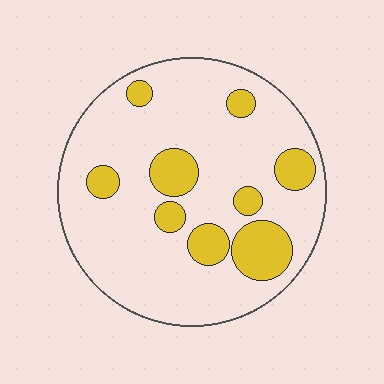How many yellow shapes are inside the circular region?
9.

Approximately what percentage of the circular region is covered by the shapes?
Approximately 20%.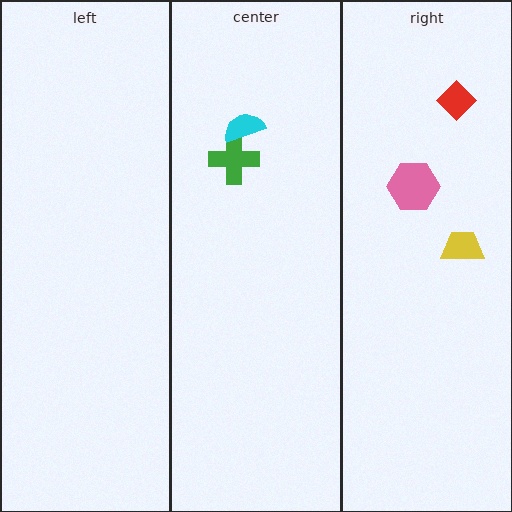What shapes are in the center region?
The green cross, the cyan semicircle.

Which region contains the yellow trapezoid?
The right region.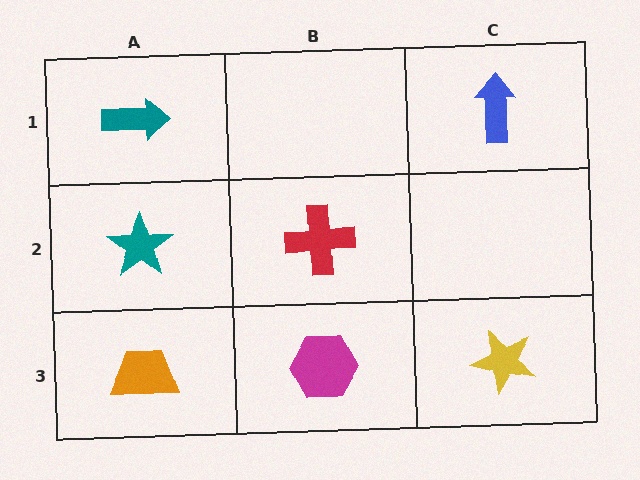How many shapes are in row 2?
2 shapes.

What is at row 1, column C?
A blue arrow.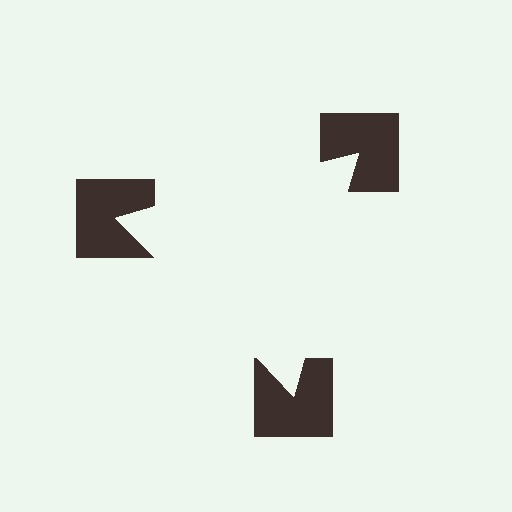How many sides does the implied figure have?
3 sides.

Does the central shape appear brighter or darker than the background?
It typically appears slightly brighter than the background, even though no actual brightness change is drawn.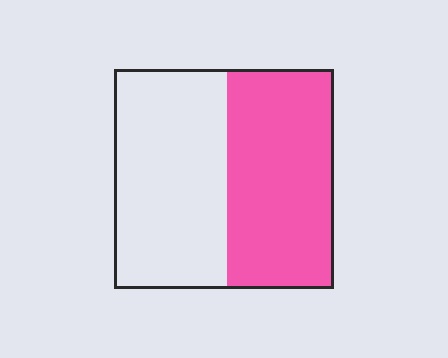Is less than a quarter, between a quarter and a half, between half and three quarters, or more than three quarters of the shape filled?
Between a quarter and a half.